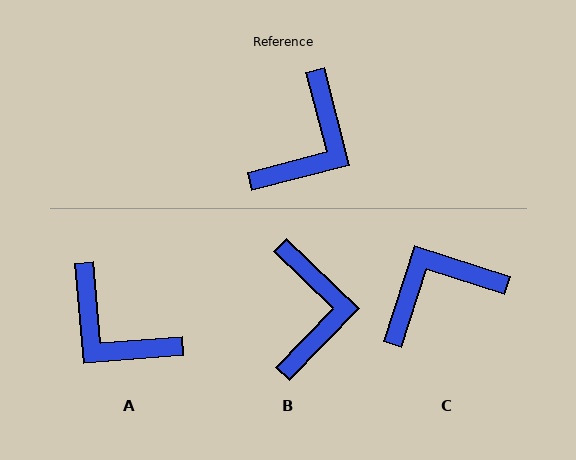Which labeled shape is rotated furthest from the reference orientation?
C, about 148 degrees away.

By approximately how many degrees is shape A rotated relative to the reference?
Approximately 100 degrees clockwise.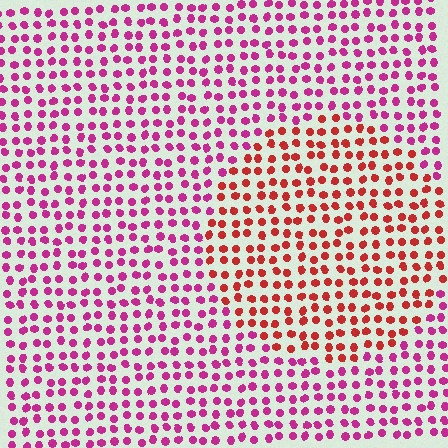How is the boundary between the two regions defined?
The boundary is defined purely by a slight shift in hue (about 40 degrees). Spacing, size, and orientation are identical on both sides.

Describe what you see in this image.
The image is filled with small magenta elements in a uniform arrangement. A circle-shaped region is visible where the elements are tinted to a slightly different hue, forming a subtle color boundary.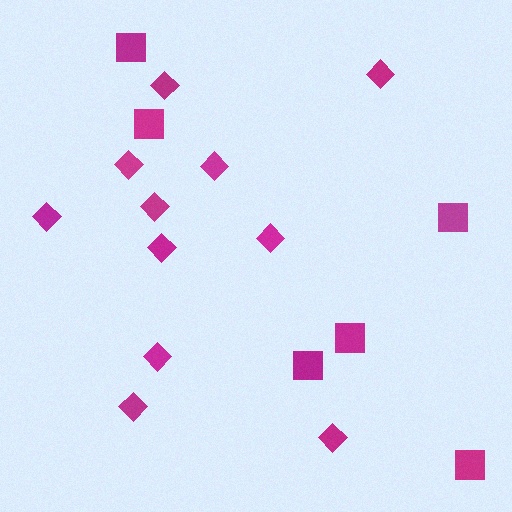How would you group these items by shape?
There are 2 groups: one group of diamonds (11) and one group of squares (6).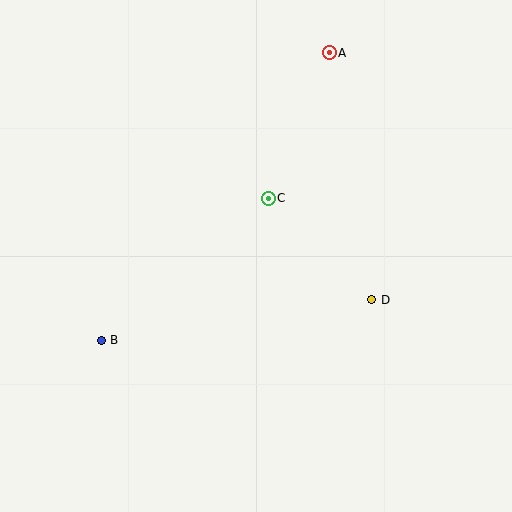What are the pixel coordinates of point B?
Point B is at (101, 340).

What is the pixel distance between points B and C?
The distance between B and C is 219 pixels.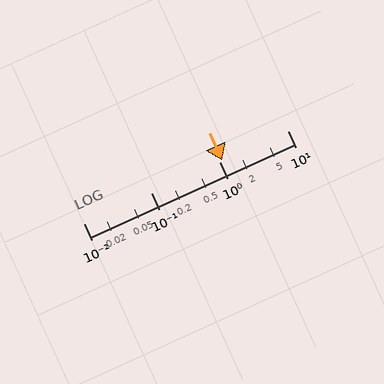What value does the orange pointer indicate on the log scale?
The pointer indicates approximately 1.1.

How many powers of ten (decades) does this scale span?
The scale spans 3 decades, from 0.01 to 10.